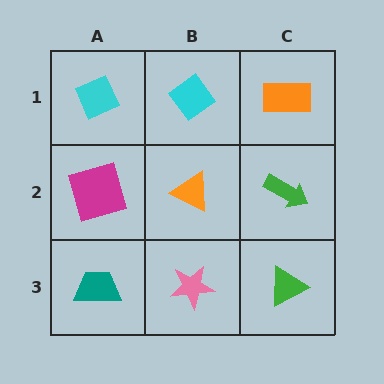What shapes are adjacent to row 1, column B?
An orange triangle (row 2, column B), a cyan diamond (row 1, column A), an orange rectangle (row 1, column C).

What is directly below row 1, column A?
A magenta square.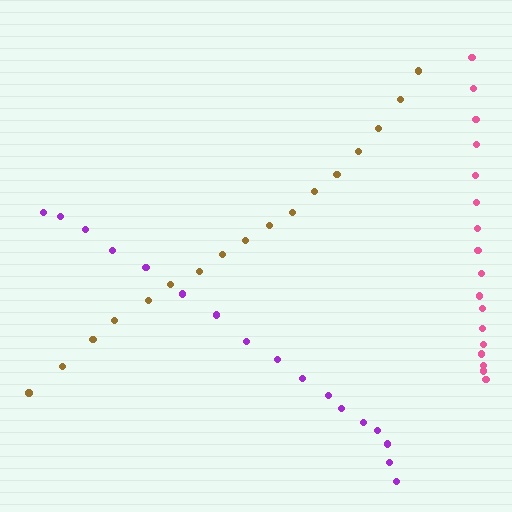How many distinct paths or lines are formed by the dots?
There are 3 distinct paths.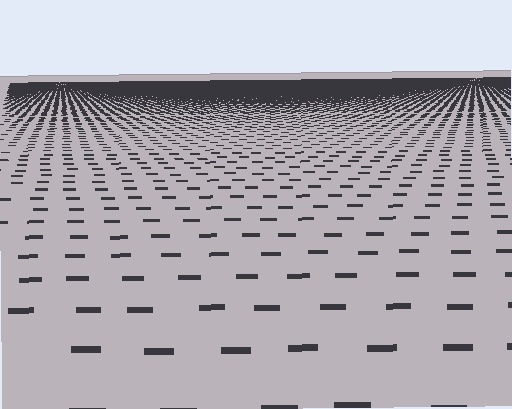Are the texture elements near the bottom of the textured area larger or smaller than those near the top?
Larger. Near the bottom, elements are closer to the viewer and appear at a bigger on-screen size.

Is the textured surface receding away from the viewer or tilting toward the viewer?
The surface is receding away from the viewer. Texture elements get smaller and denser toward the top.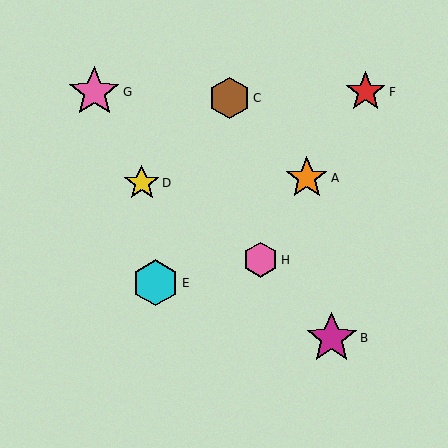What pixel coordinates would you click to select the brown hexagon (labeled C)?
Click at (229, 98) to select the brown hexagon C.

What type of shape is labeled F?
Shape F is a red star.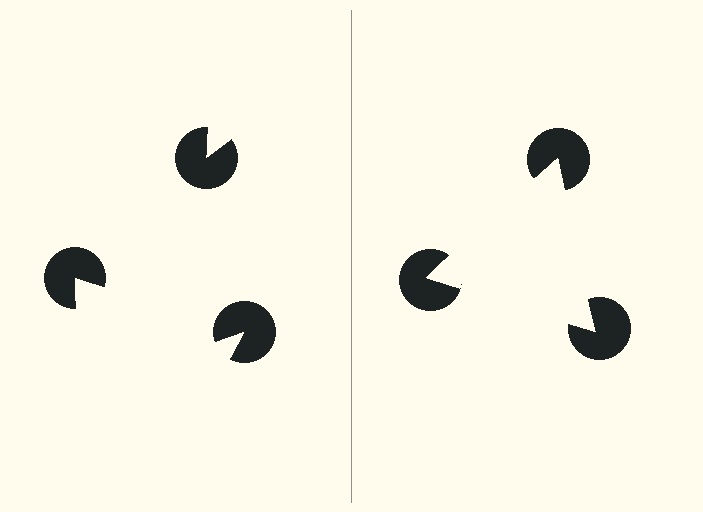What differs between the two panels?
The pac-man discs are positioned identically on both sides; only the wedge orientations differ. On the right they align to a triangle; on the left they are misaligned.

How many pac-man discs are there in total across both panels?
6 — 3 on each side.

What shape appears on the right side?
An illusory triangle.